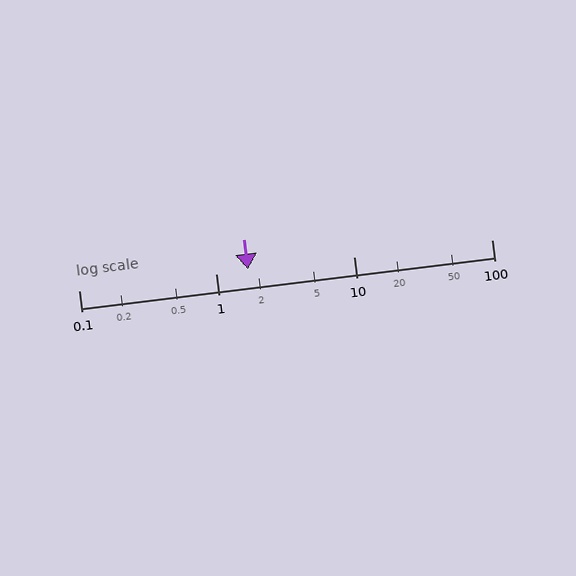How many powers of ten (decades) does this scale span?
The scale spans 3 decades, from 0.1 to 100.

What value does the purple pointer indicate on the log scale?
The pointer indicates approximately 1.7.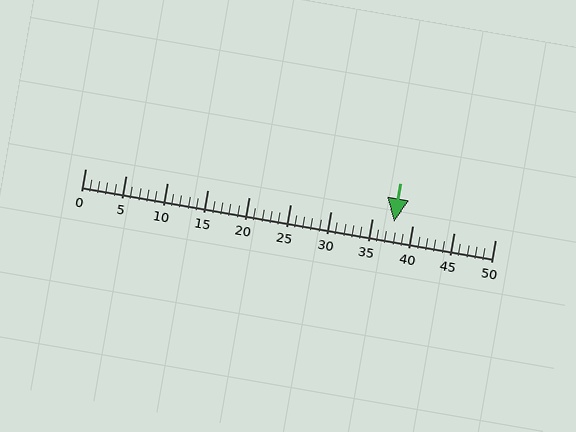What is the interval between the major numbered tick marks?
The major tick marks are spaced 5 units apart.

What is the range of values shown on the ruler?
The ruler shows values from 0 to 50.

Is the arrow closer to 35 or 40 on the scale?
The arrow is closer to 40.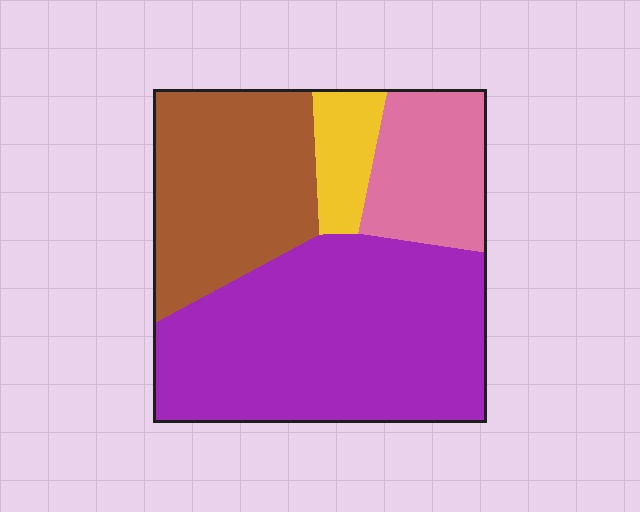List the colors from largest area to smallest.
From largest to smallest: purple, brown, pink, yellow.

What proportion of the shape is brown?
Brown covers roughly 30% of the shape.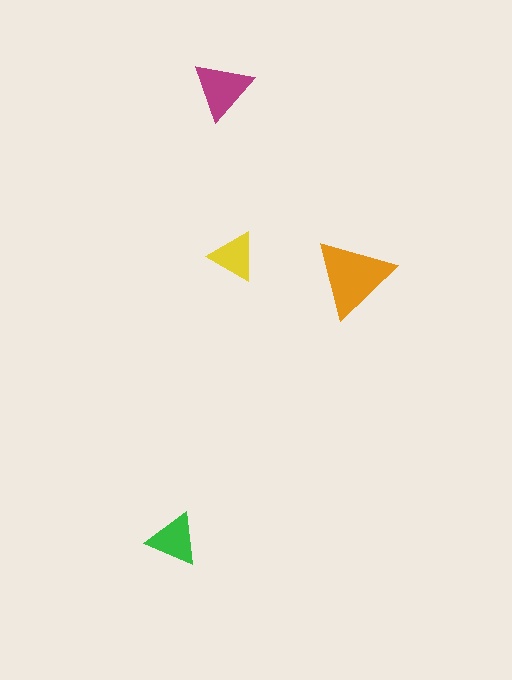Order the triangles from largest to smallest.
the orange one, the magenta one, the green one, the yellow one.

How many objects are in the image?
There are 4 objects in the image.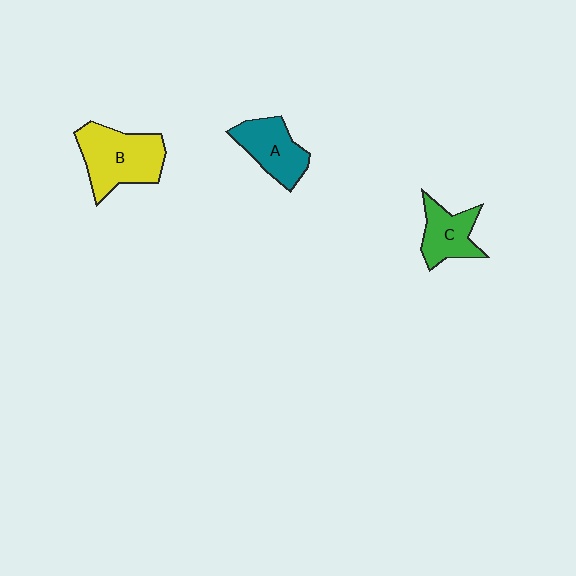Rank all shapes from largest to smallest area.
From largest to smallest: B (yellow), A (teal), C (green).